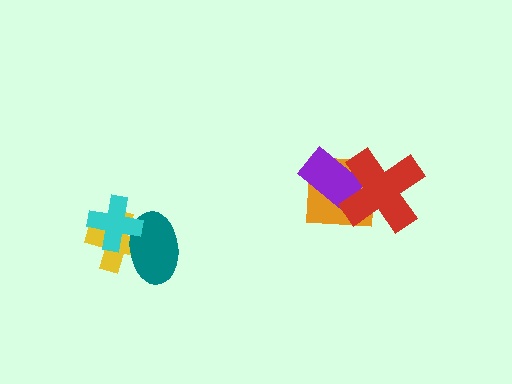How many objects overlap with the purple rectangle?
2 objects overlap with the purple rectangle.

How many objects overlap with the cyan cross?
2 objects overlap with the cyan cross.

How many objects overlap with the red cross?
2 objects overlap with the red cross.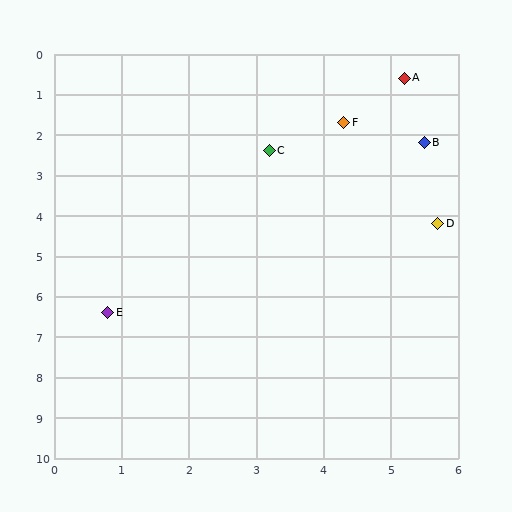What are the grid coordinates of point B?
Point B is at approximately (5.5, 2.2).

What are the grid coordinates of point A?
Point A is at approximately (5.2, 0.6).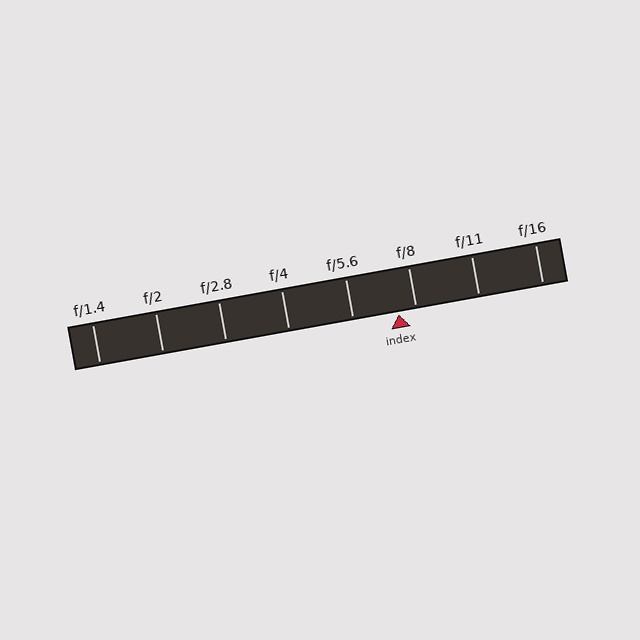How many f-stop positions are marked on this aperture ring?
There are 8 f-stop positions marked.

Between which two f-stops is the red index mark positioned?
The index mark is between f/5.6 and f/8.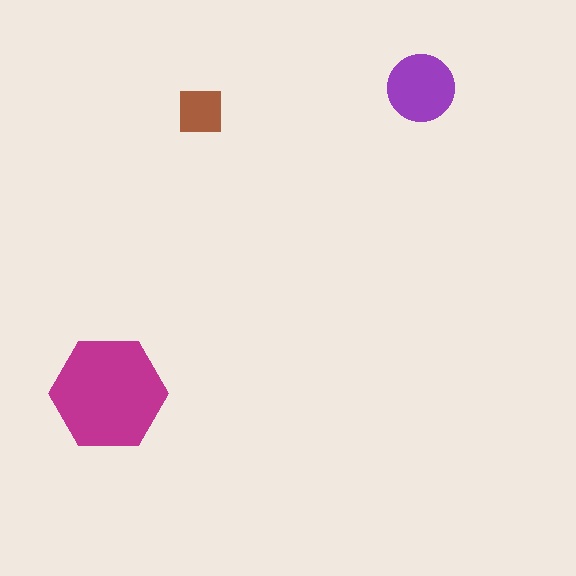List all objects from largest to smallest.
The magenta hexagon, the purple circle, the brown square.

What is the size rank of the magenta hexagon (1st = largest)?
1st.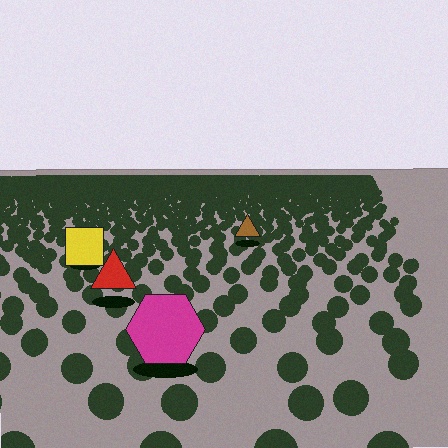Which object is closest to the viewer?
The magenta hexagon is closest. The texture marks near it are larger and more spread out.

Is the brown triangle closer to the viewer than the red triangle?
No. The red triangle is closer — you can tell from the texture gradient: the ground texture is coarser near it.